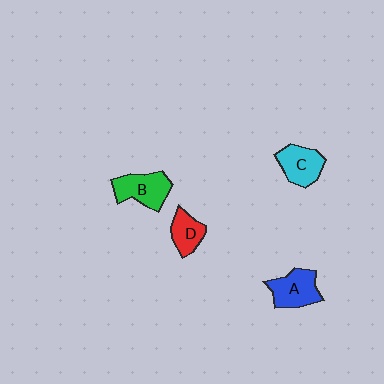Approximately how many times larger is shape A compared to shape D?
Approximately 1.4 times.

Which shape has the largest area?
Shape B (green).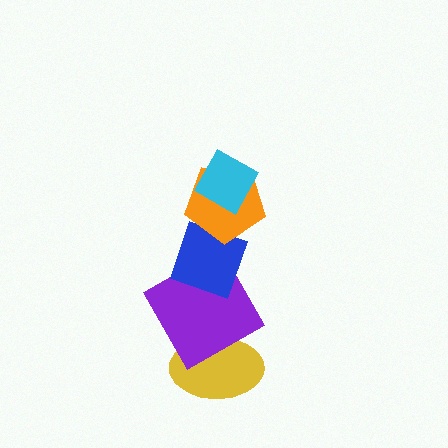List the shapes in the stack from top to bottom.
From top to bottom: the cyan diamond, the orange pentagon, the blue diamond, the purple square, the yellow ellipse.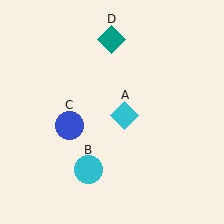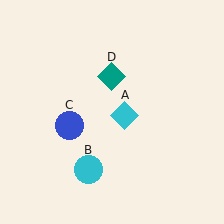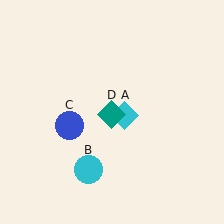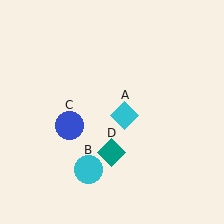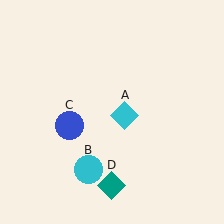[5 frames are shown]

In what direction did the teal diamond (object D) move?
The teal diamond (object D) moved down.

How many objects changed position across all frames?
1 object changed position: teal diamond (object D).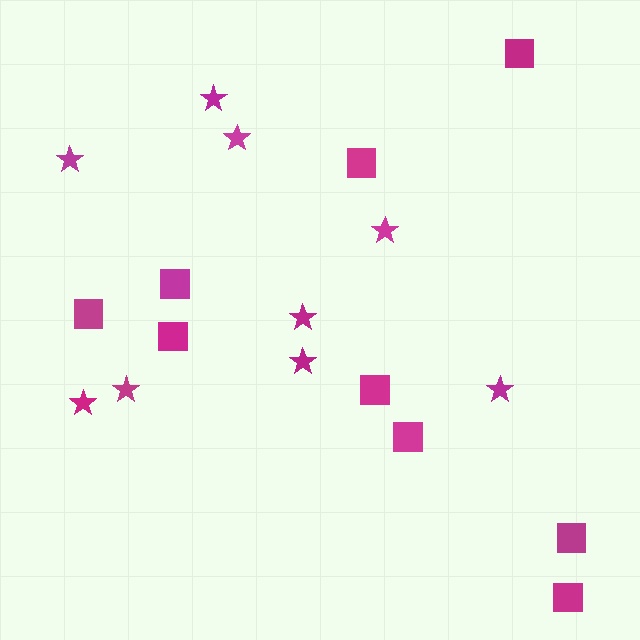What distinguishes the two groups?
There are 2 groups: one group of squares (9) and one group of stars (9).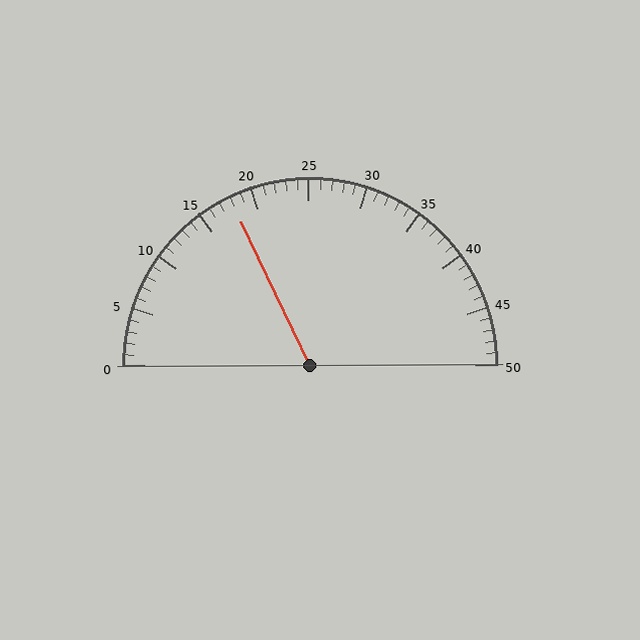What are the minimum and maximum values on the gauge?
The gauge ranges from 0 to 50.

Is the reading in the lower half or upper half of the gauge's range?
The reading is in the lower half of the range (0 to 50).